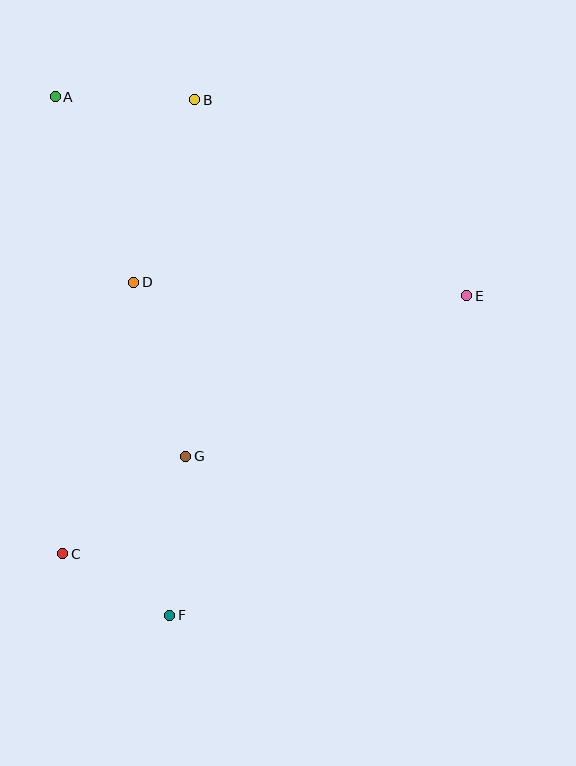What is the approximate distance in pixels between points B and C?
The distance between B and C is approximately 472 pixels.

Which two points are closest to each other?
Points C and F are closest to each other.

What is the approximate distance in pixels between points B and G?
The distance between B and G is approximately 356 pixels.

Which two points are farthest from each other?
Points A and F are farthest from each other.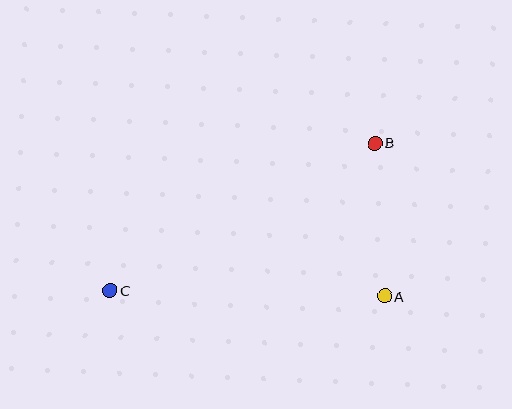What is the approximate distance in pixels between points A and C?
The distance between A and C is approximately 275 pixels.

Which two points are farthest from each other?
Points B and C are farthest from each other.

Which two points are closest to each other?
Points A and B are closest to each other.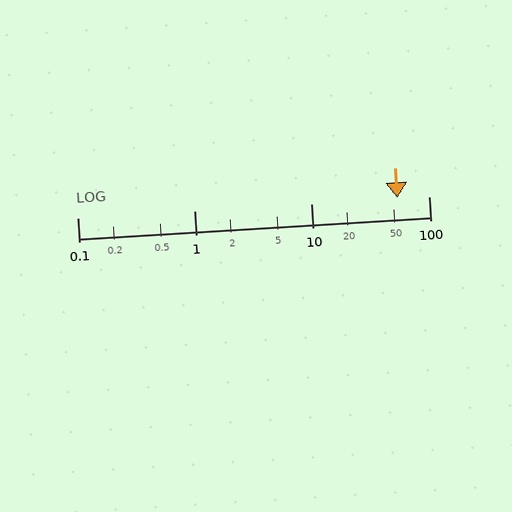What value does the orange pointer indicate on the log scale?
The pointer indicates approximately 54.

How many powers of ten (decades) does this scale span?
The scale spans 3 decades, from 0.1 to 100.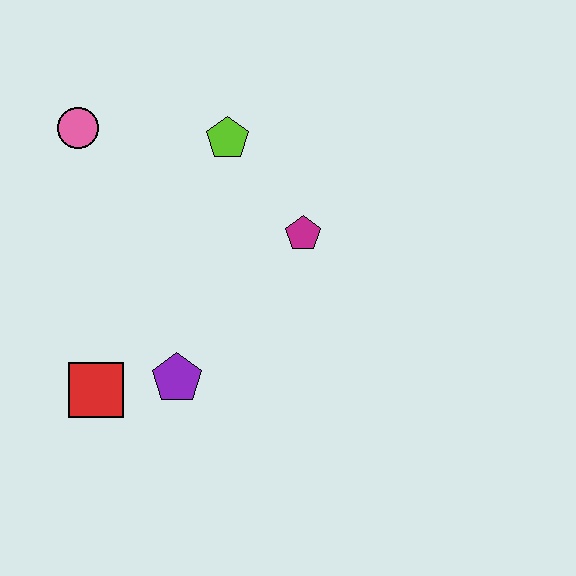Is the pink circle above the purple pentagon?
Yes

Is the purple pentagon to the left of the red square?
No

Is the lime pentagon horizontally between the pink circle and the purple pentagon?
No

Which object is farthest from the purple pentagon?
The pink circle is farthest from the purple pentagon.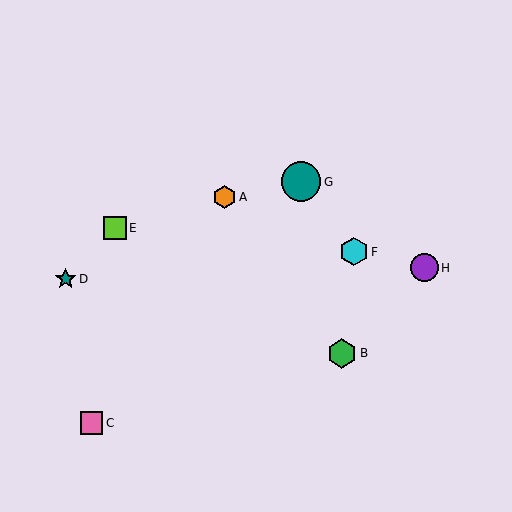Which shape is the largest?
The teal circle (labeled G) is the largest.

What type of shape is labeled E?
Shape E is a lime square.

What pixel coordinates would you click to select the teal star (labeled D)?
Click at (66, 279) to select the teal star D.